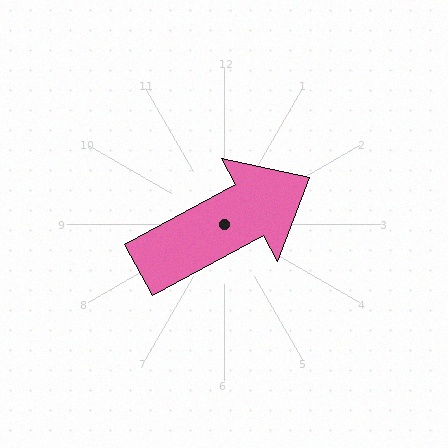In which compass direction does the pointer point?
Northeast.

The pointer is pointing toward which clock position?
Roughly 2 o'clock.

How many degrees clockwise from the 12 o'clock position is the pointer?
Approximately 62 degrees.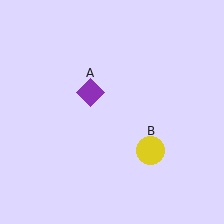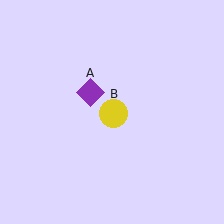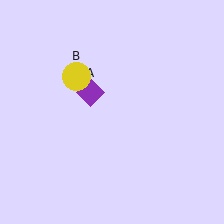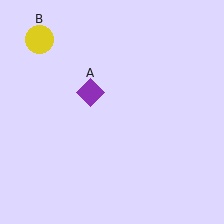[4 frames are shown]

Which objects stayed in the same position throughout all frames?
Purple diamond (object A) remained stationary.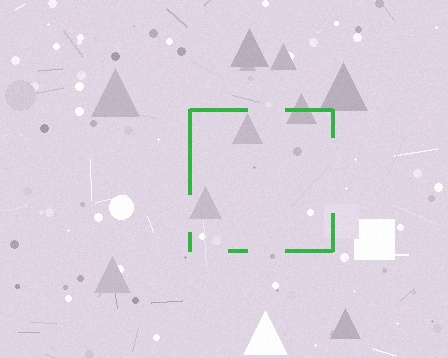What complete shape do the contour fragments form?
The contour fragments form a square.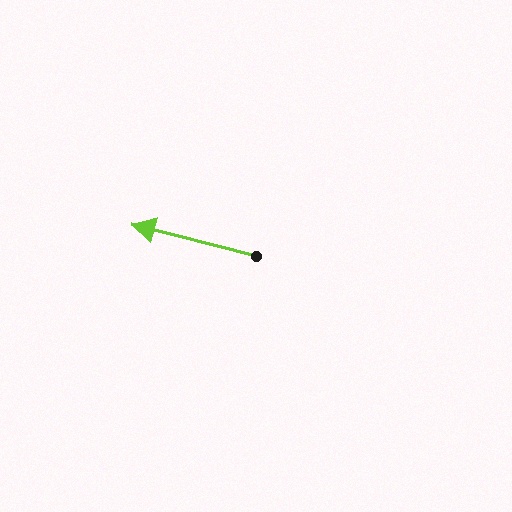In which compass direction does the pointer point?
West.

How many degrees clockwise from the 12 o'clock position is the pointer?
Approximately 284 degrees.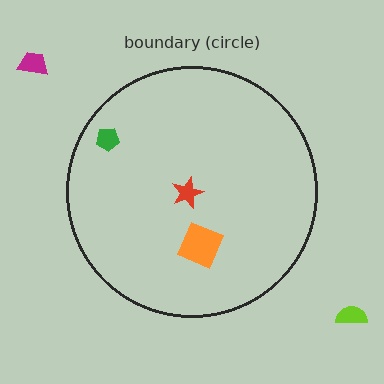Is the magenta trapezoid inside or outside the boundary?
Outside.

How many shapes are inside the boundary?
3 inside, 2 outside.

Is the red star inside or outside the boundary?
Inside.